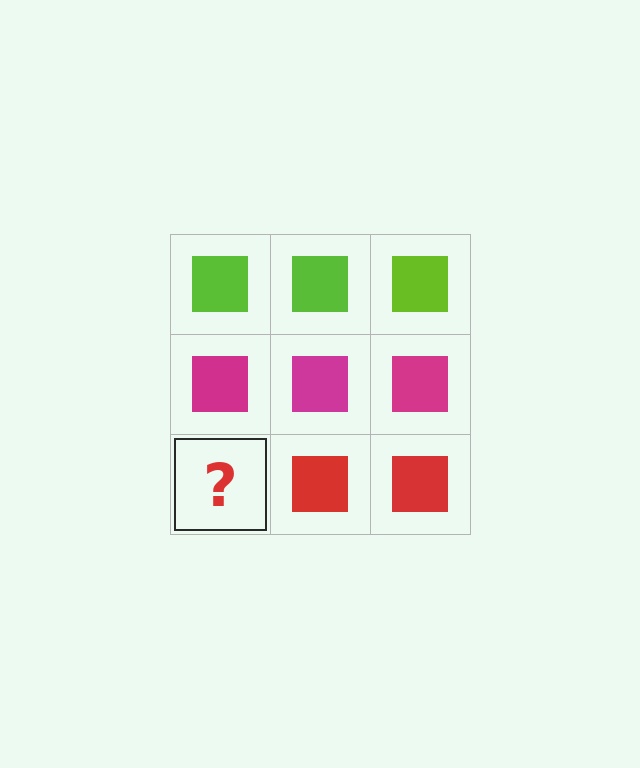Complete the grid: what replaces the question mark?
The question mark should be replaced with a red square.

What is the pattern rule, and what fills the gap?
The rule is that each row has a consistent color. The gap should be filled with a red square.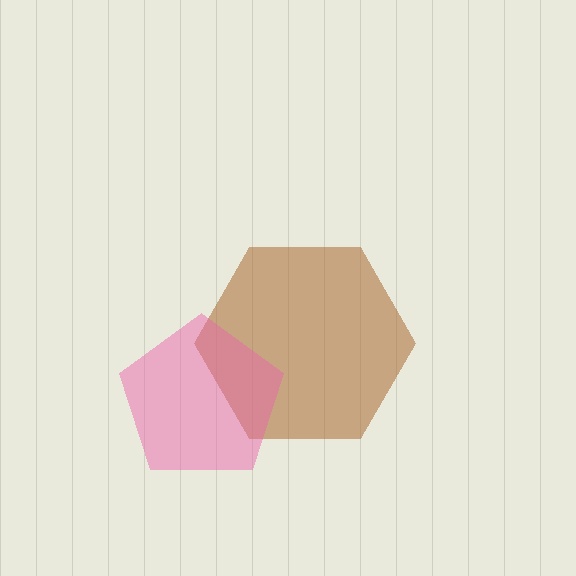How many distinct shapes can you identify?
There are 2 distinct shapes: a brown hexagon, a pink pentagon.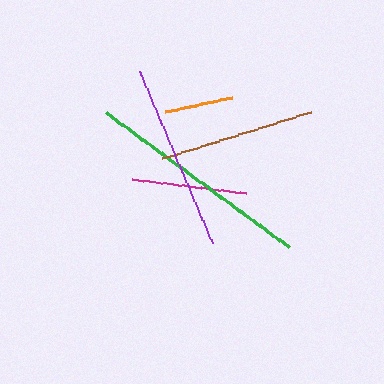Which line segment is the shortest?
The orange line is the shortest at approximately 69 pixels.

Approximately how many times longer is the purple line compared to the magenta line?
The purple line is approximately 1.6 times the length of the magenta line.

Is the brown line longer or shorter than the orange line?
The brown line is longer than the orange line.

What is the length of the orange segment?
The orange segment is approximately 69 pixels long.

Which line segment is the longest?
The green line is the longest at approximately 228 pixels.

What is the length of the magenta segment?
The magenta segment is approximately 115 pixels long.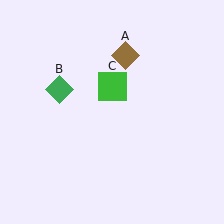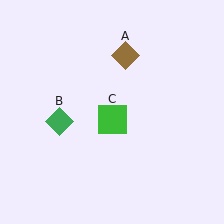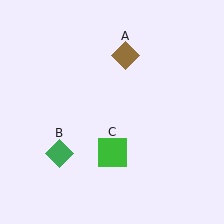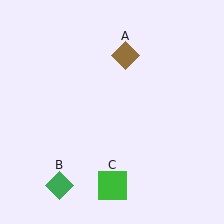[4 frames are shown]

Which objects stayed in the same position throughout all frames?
Brown diamond (object A) remained stationary.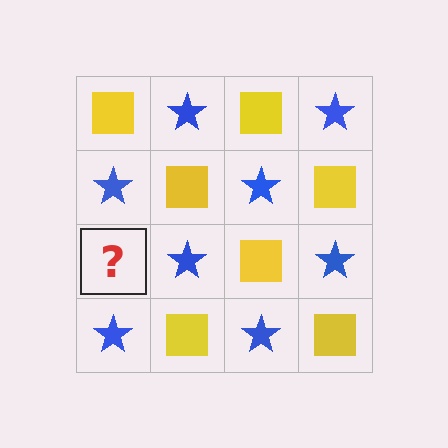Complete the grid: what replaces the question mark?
The question mark should be replaced with a yellow square.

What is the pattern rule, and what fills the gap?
The rule is that it alternates yellow square and blue star in a checkerboard pattern. The gap should be filled with a yellow square.